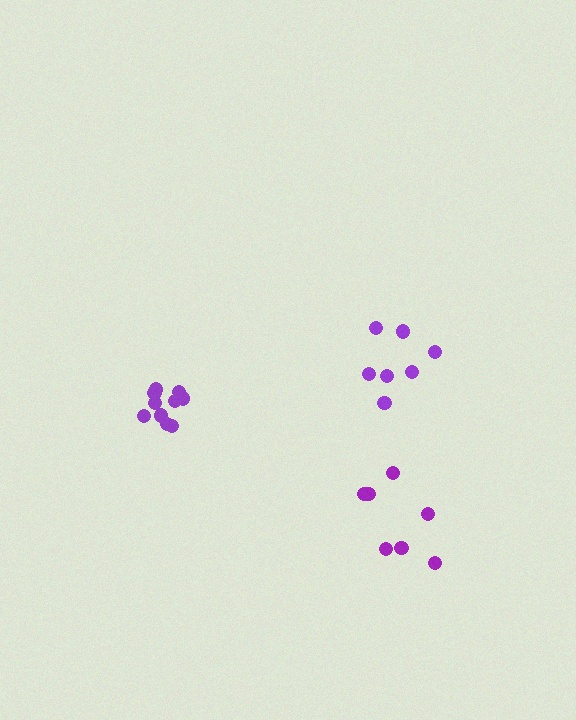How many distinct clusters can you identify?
There are 3 distinct clusters.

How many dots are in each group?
Group 1: 10 dots, Group 2: 7 dots, Group 3: 7 dots (24 total).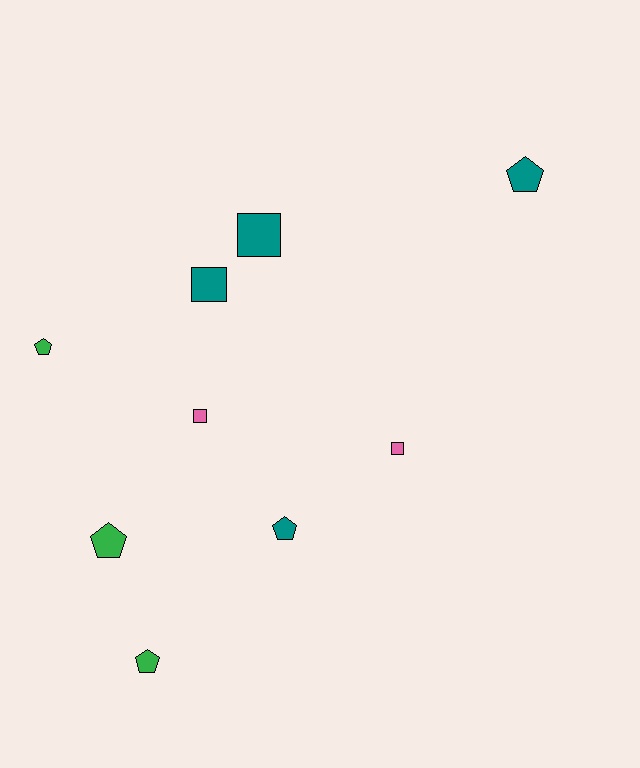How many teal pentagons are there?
There are 2 teal pentagons.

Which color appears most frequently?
Teal, with 4 objects.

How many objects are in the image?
There are 9 objects.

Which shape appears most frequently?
Pentagon, with 5 objects.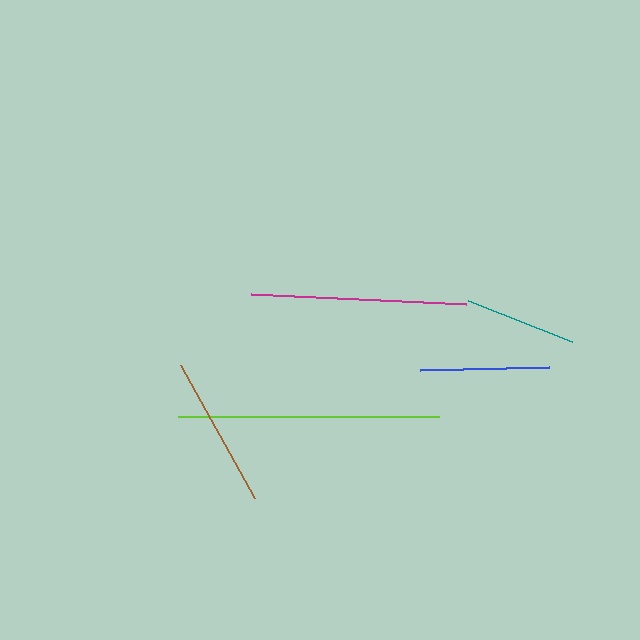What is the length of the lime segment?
The lime segment is approximately 261 pixels long.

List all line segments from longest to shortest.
From longest to shortest: lime, magenta, brown, blue, teal.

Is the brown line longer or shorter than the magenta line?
The magenta line is longer than the brown line.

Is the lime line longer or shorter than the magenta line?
The lime line is longer than the magenta line.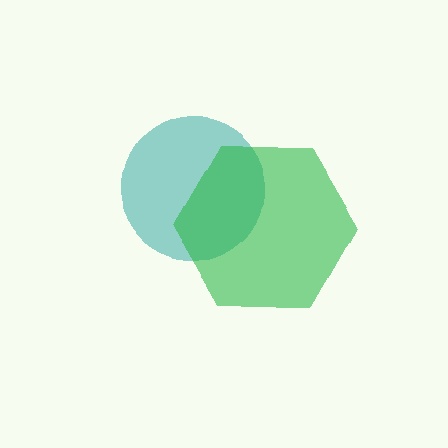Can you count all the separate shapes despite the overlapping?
Yes, there are 2 separate shapes.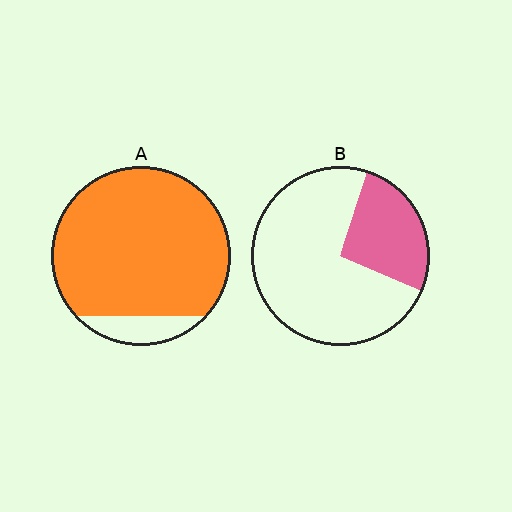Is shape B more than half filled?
No.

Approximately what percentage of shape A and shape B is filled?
A is approximately 90% and B is approximately 25%.